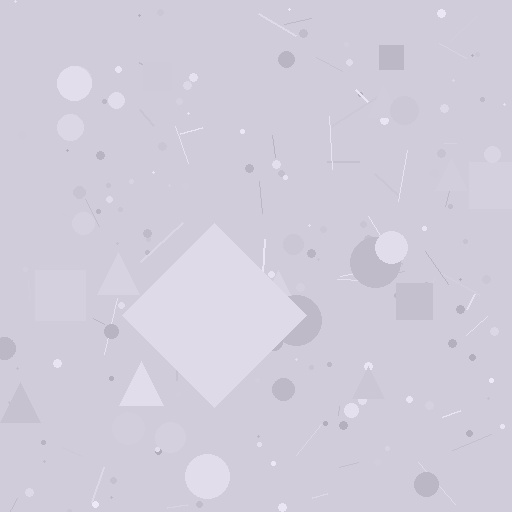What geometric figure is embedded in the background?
A diamond is embedded in the background.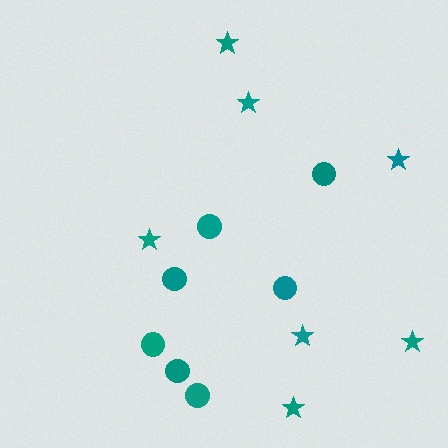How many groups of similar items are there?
There are 2 groups: one group of circles (7) and one group of stars (7).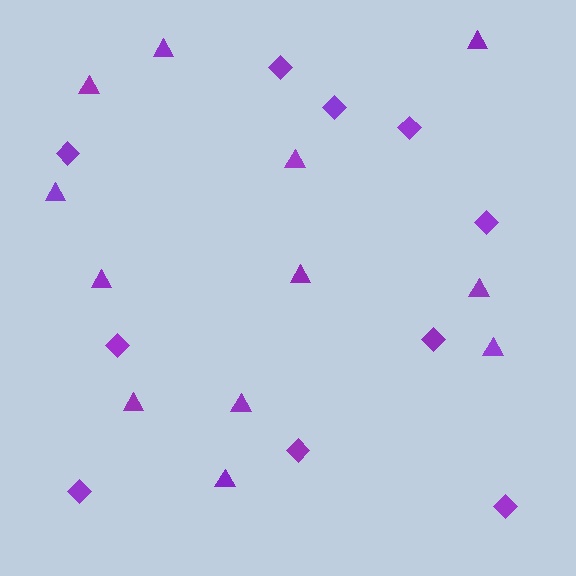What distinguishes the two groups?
There are 2 groups: one group of triangles (12) and one group of diamonds (10).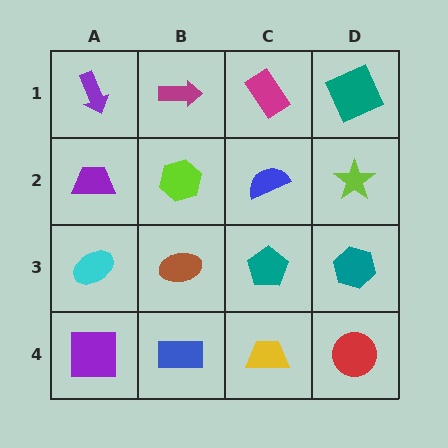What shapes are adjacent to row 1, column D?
A lime star (row 2, column D), a magenta rectangle (row 1, column C).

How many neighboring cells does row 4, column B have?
3.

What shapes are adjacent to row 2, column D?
A teal square (row 1, column D), a teal hexagon (row 3, column D), a blue semicircle (row 2, column C).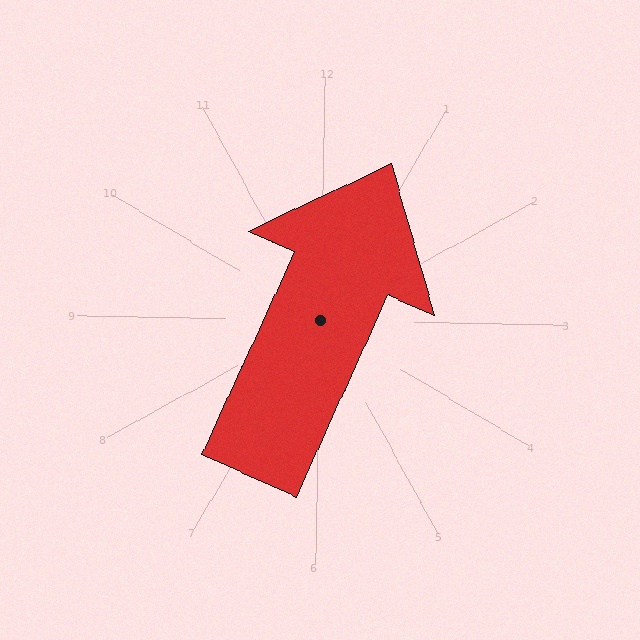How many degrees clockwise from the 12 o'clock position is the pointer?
Approximately 23 degrees.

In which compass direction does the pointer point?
Northeast.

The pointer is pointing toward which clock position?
Roughly 1 o'clock.